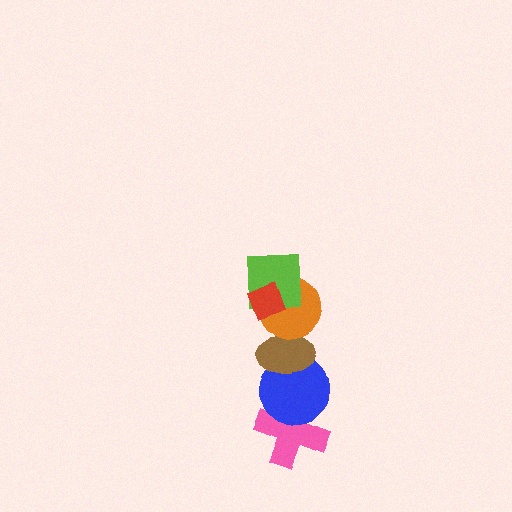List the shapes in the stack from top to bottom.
From top to bottom: the red diamond, the lime square, the orange circle, the brown ellipse, the blue circle, the pink cross.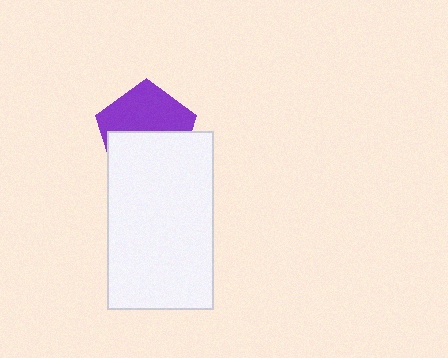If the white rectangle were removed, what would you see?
You would see the complete purple pentagon.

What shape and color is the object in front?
The object in front is a white rectangle.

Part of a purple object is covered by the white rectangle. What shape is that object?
It is a pentagon.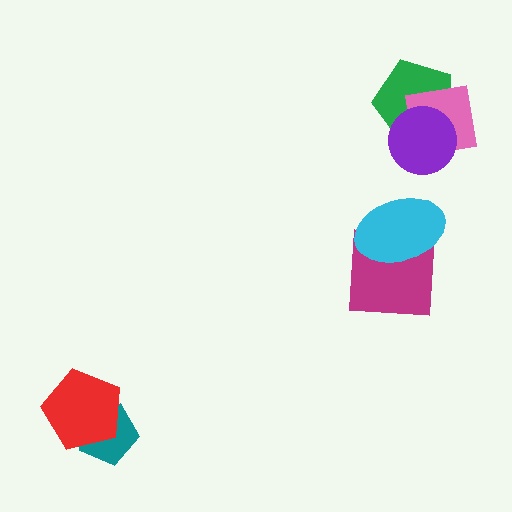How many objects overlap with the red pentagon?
1 object overlaps with the red pentagon.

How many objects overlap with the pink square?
2 objects overlap with the pink square.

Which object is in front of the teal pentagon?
The red pentagon is in front of the teal pentagon.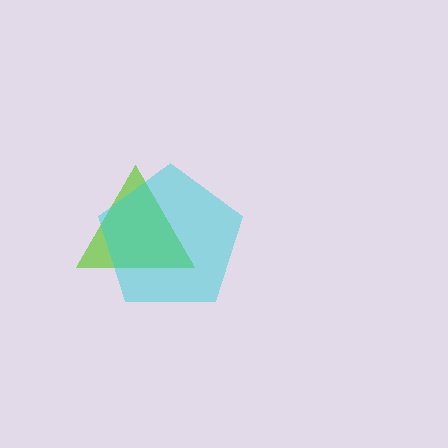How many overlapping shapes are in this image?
There are 2 overlapping shapes in the image.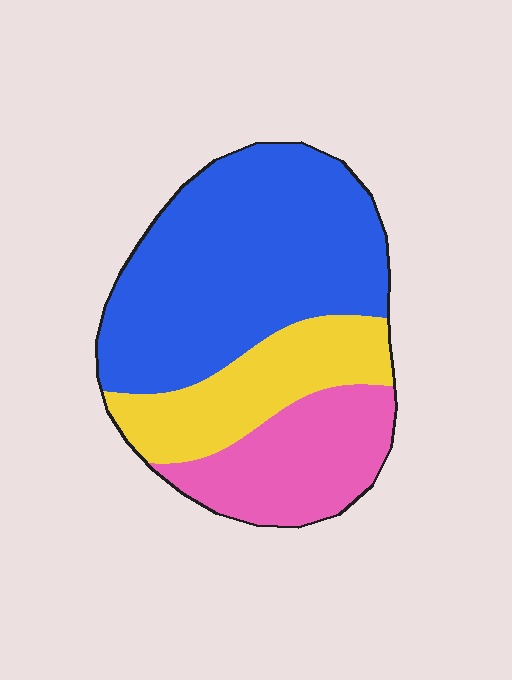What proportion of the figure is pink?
Pink takes up between a sixth and a third of the figure.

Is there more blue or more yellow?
Blue.